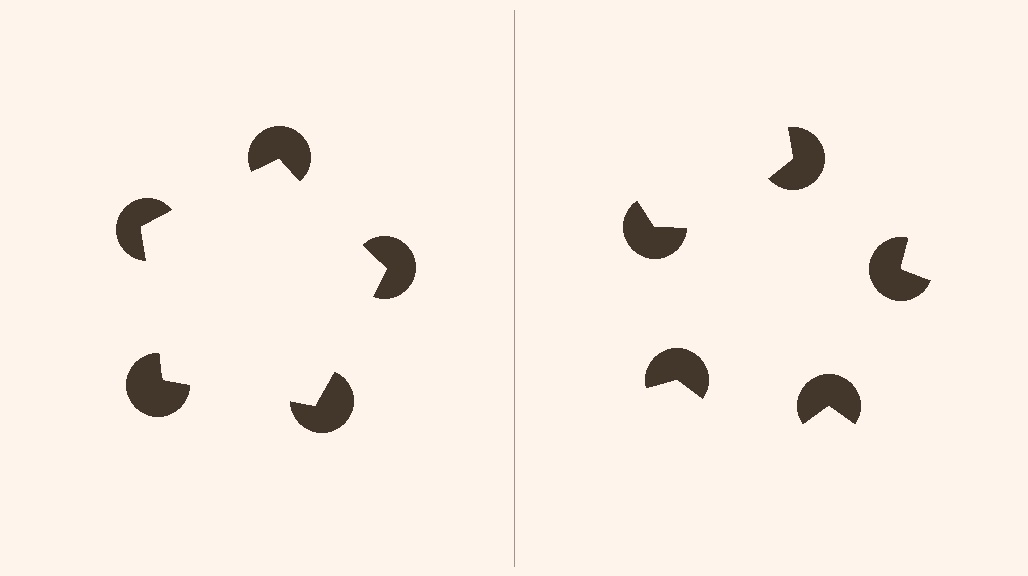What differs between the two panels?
The pac-man discs are positioned identically on both sides; only the wedge orientations differ. On the left they align to a pentagon; on the right they are misaligned.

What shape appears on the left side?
An illusory pentagon.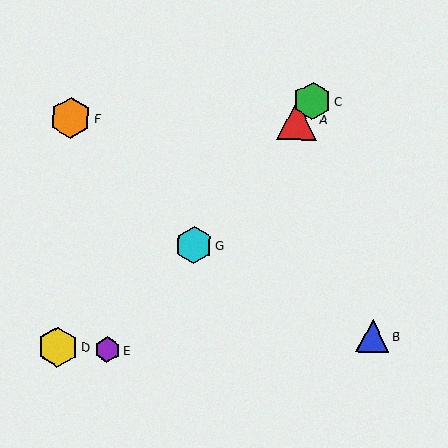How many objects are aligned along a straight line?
4 objects (A, C, E, G) are aligned along a straight line.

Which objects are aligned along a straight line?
Objects A, C, E, G are aligned along a straight line.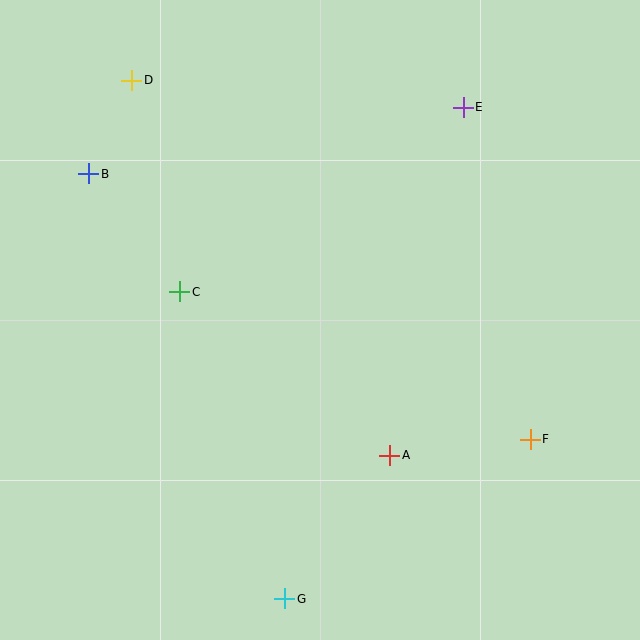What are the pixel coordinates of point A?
Point A is at (390, 455).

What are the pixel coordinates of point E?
Point E is at (463, 107).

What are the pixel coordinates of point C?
Point C is at (180, 292).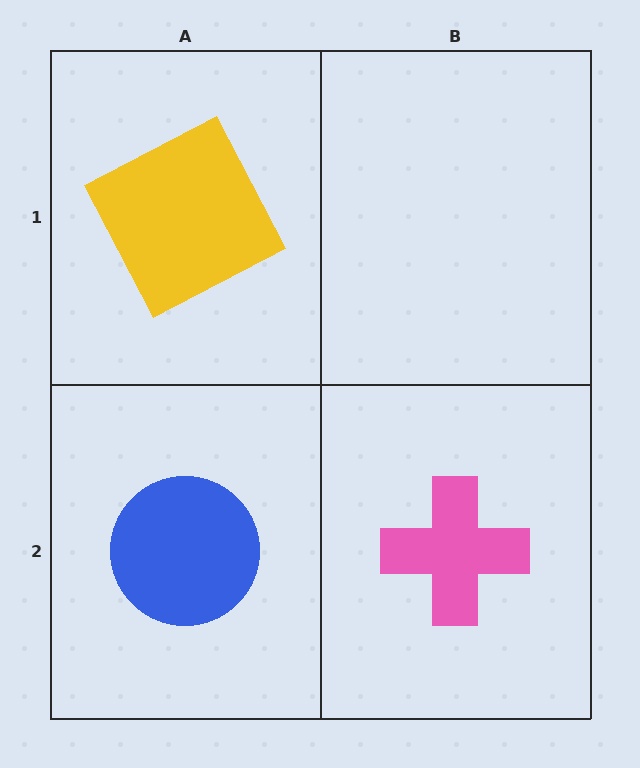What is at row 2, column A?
A blue circle.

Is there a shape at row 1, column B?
No, that cell is empty.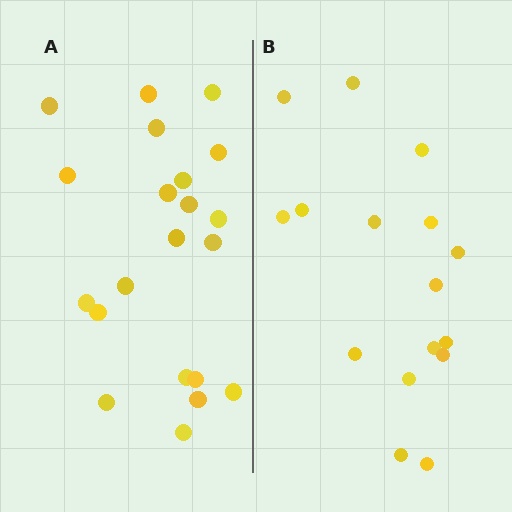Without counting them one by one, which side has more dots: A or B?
Region A (the left region) has more dots.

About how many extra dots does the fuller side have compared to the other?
Region A has about 5 more dots than region B.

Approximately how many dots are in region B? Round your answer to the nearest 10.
About 20 dots. (The exact count is 16, which rounds to 20.)